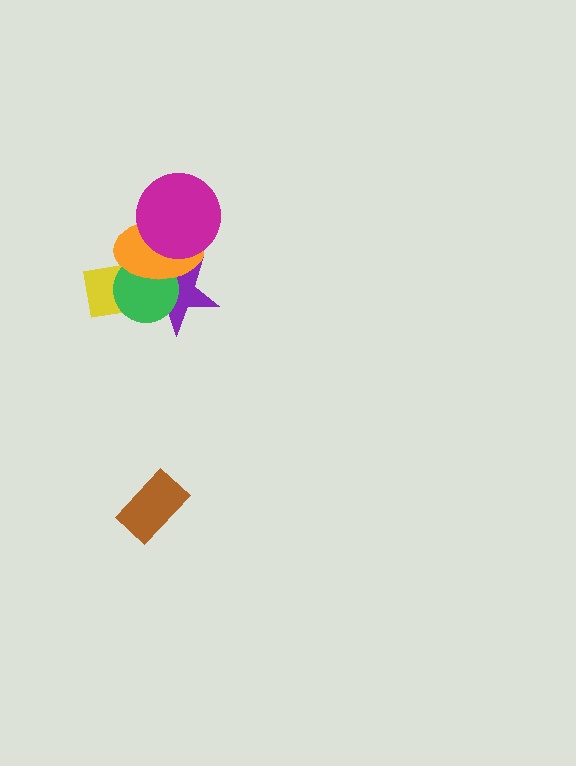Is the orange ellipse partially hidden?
Yes, it is partially covered by another shape.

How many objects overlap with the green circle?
3 objects overlap with the green circle.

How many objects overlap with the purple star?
4 objects overlap with the purple star.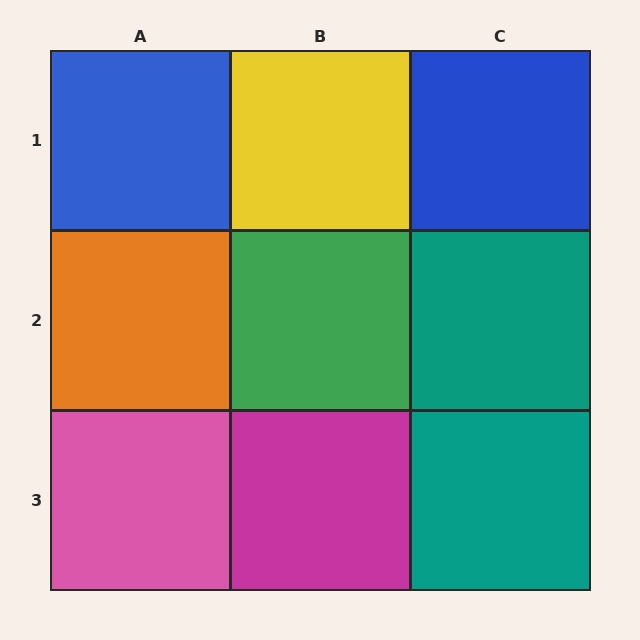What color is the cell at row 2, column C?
Teal.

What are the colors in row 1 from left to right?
Blue, yellow, blue.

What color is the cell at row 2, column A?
Orange.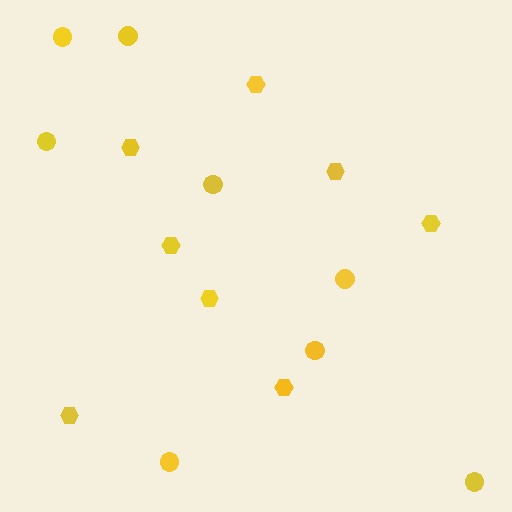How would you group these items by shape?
There are 2 groups: one group of hexagons (8) and one group of circles (8).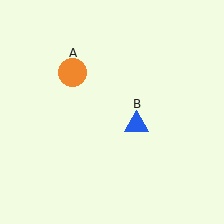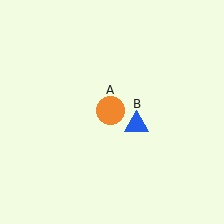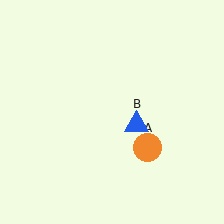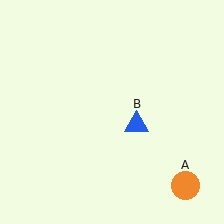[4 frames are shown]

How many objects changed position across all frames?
1 object changed position: orange circle (object A).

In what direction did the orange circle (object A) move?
The orange circle (object A) moved down and to the right.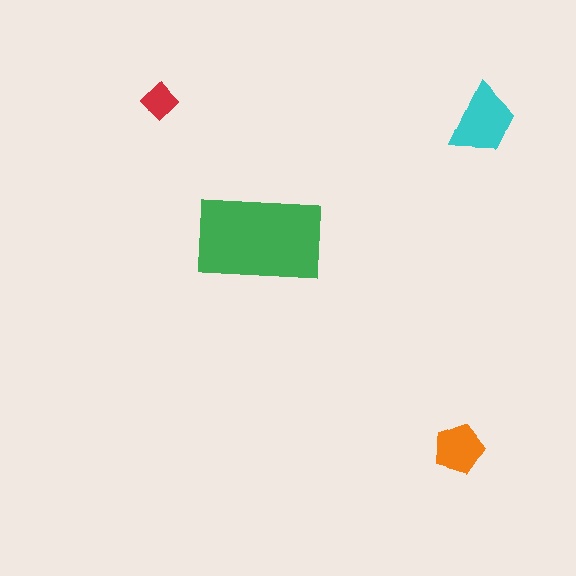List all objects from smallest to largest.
The red diamond, the orange pentagon, the cyan trapezoid, the green rectangle.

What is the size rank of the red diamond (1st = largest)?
4th.